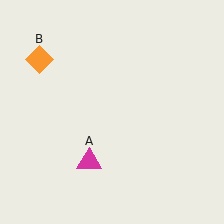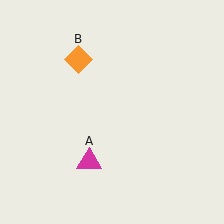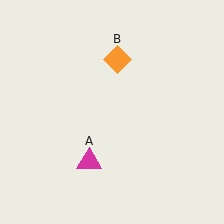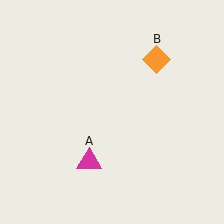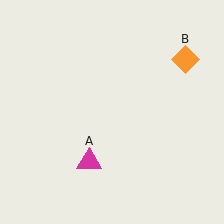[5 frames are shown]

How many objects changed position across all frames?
1 object changed position: orange diamond (object B).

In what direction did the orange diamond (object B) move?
The orange diamond (object B) moved right.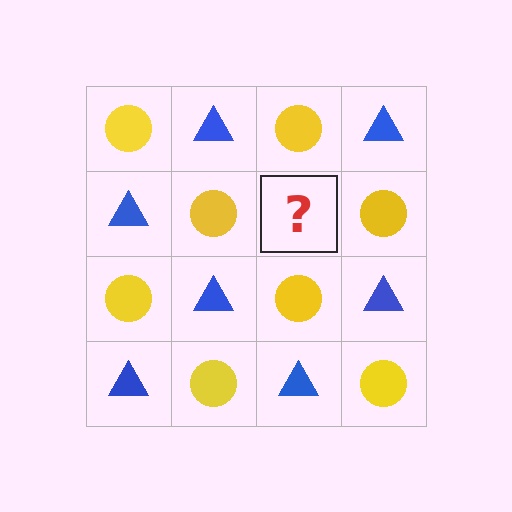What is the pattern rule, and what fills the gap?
The rule is that it alternates yellow circle and blue triangle in a checkerboard pattern. The gap should be filled with a blue triangle.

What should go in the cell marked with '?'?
The missing cell should contain a blue triangle.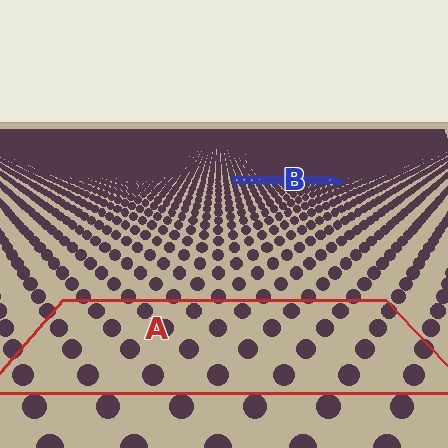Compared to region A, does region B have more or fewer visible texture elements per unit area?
Region B has more texture elements per unit area — they are packed more densely because it is farther away.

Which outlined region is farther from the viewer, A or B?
Region B is farther from the viewer — the texture elements inside it appear smaller and more densely packed.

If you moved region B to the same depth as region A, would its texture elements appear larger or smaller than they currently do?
They would appear larger. At a closer depth, the same texture elements are projected at a bigger on-screen size.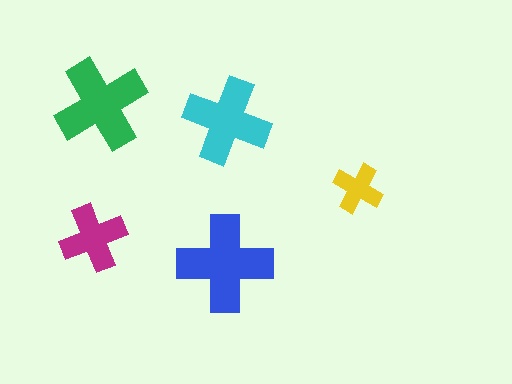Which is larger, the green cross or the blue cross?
The blue one.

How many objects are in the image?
There are 5 objects in the image.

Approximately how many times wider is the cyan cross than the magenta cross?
About 1.5 times wider.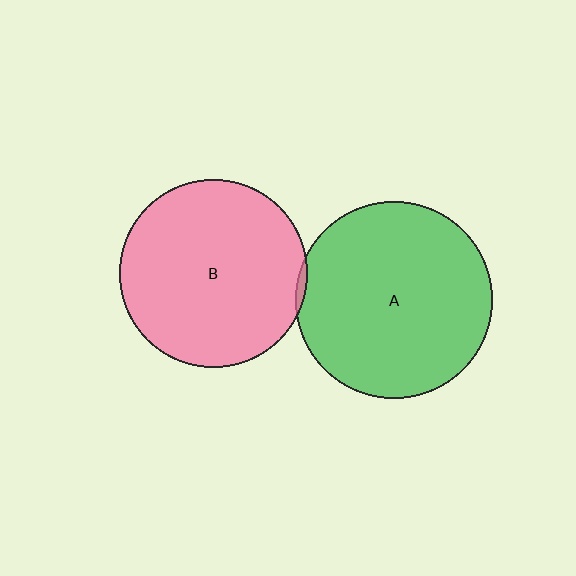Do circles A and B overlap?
Yes.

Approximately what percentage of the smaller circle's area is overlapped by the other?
Approximately 5%.